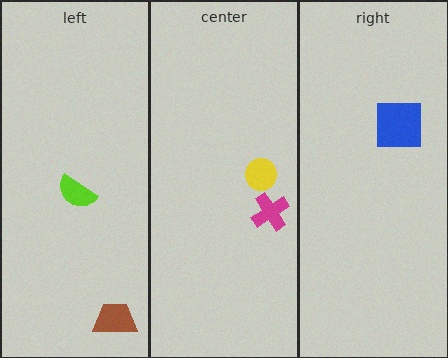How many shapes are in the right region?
1.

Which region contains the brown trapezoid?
The left region.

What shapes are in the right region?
The blue square.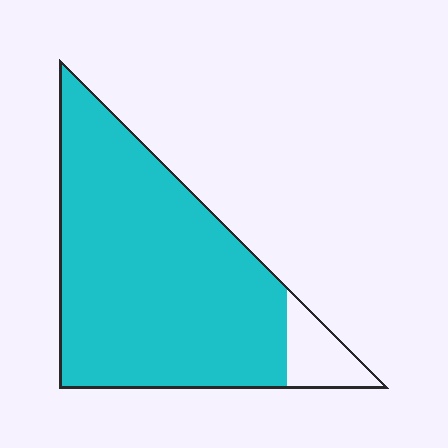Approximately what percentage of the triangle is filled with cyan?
Approximately 90%.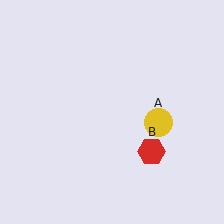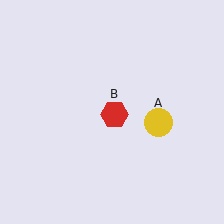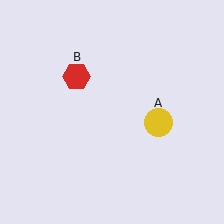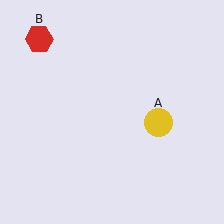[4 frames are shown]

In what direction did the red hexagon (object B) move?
The red hexagon (object B) moved up and to the left.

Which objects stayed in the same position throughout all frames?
Yellow circle (object A) remained stationary.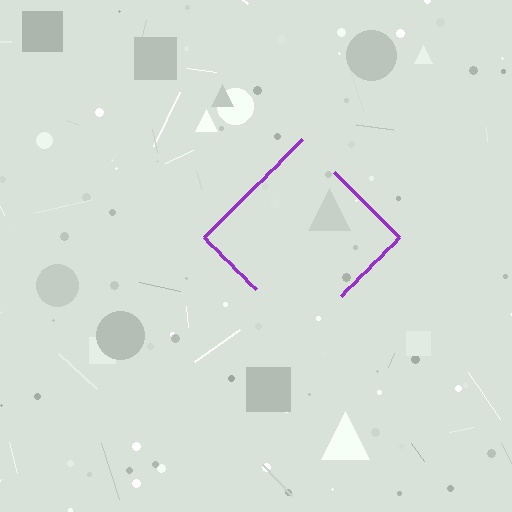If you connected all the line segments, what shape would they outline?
They would outline a diamond.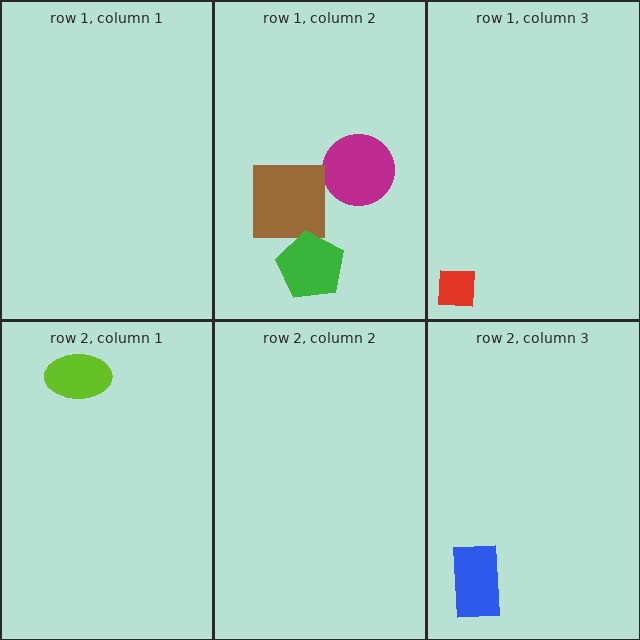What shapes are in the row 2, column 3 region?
The blue rectangle.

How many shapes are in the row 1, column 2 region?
3.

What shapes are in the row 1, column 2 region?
The magenta circle, the brown square, the green pentagon.